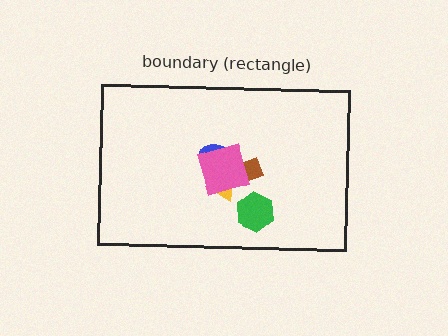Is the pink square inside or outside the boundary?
Inside.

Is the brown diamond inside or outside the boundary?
Inside.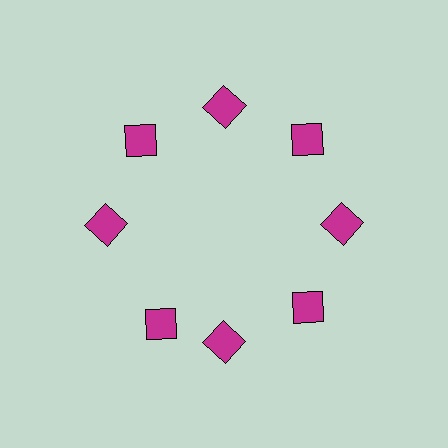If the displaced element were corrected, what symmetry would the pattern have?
It would have 8-fold rotational symmetry — the pattern would map onto itself every 45 degrees.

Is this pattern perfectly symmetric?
No. The 8 magenta squares are arranged in a ring, but one element near the 8 o'clock position is rotated out of alignment along the ring, breaking the 8-fold rotational symmetry.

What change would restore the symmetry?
The symmetry would be restored by rotating it back into even spacing with its neighbors so that all 8 squares sit at equal angles and equal distance from the center.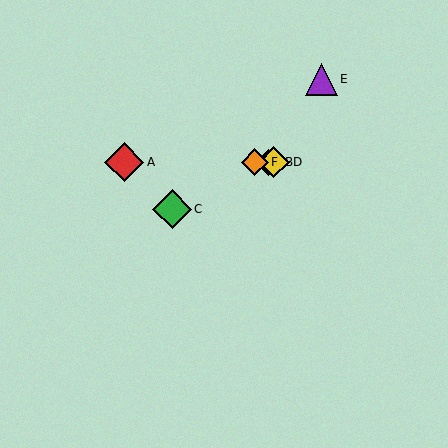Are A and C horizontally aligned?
No, A is at y≈162 and C is at y≈209.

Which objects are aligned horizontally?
Objects A, B, D, F are aligned horizontally.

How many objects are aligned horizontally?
4 objects (A, B, D, F) are aligned horizontally.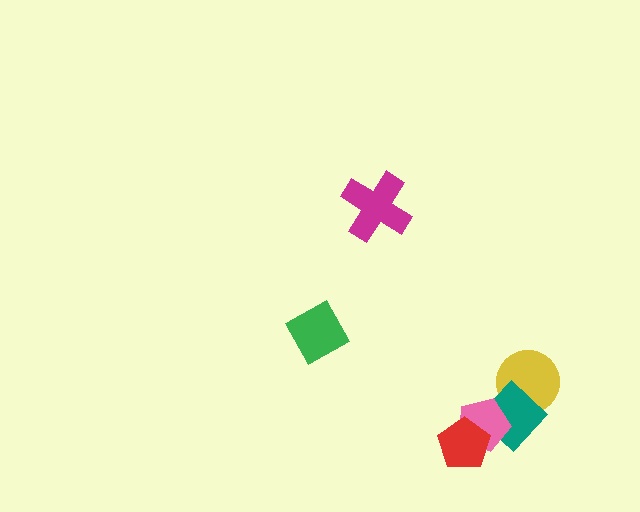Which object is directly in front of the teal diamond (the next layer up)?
The pink pentagon is directly in front of the teal diamond.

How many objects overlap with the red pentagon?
2 objects overlap with the red pentagon.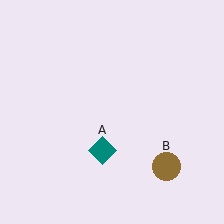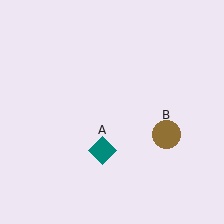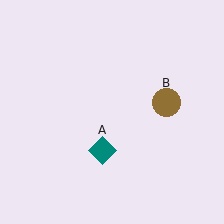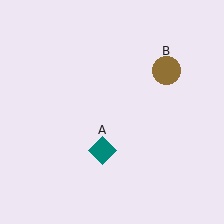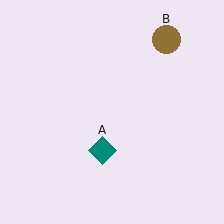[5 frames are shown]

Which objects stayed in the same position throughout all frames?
Teal diamond (object A) remained stationary.